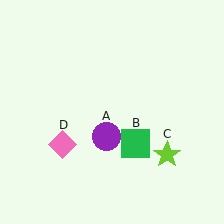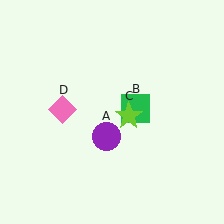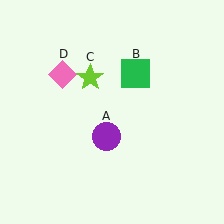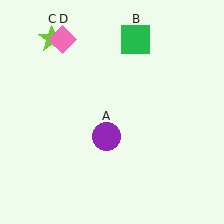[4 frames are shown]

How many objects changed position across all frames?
3 objects changed position: green square (object B), lime star (object C), pink diamond (object D).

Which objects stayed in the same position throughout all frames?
Purple circle (object A) remained stationary.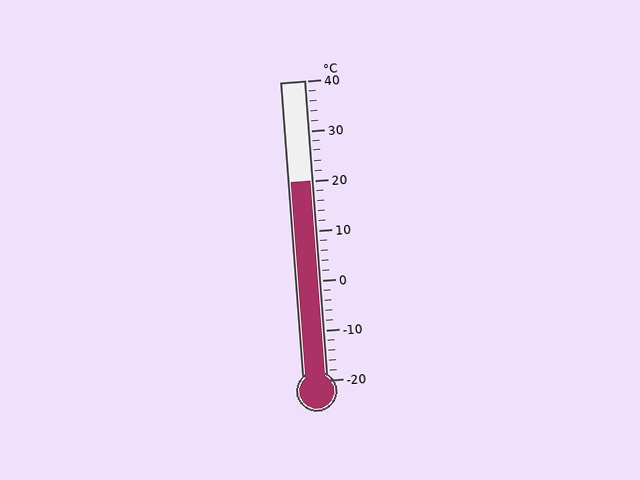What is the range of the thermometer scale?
The thermometer scale ranges from -20°C to 40°C.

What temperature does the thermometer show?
The thermometer shows approximately 20°C.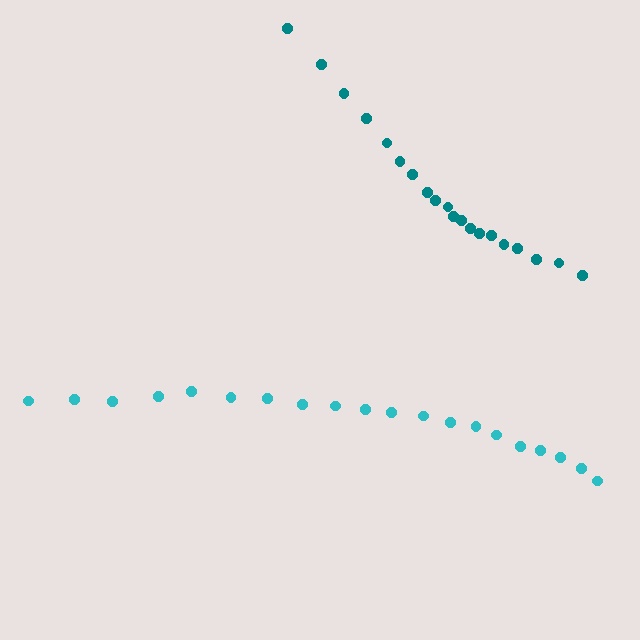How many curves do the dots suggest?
There are 2 distinct paths.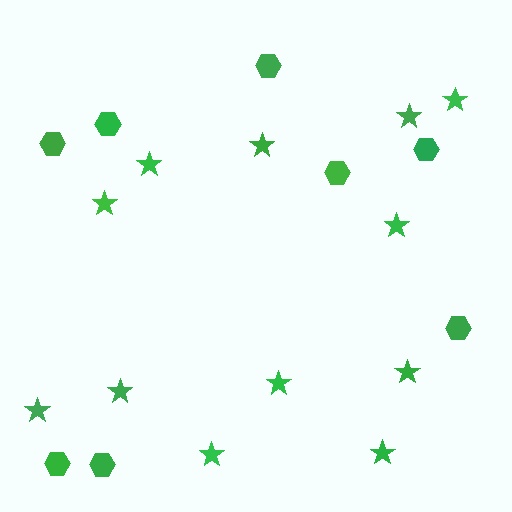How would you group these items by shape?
There are 2 groups: one group of stars (12) and one group of hexagons (8).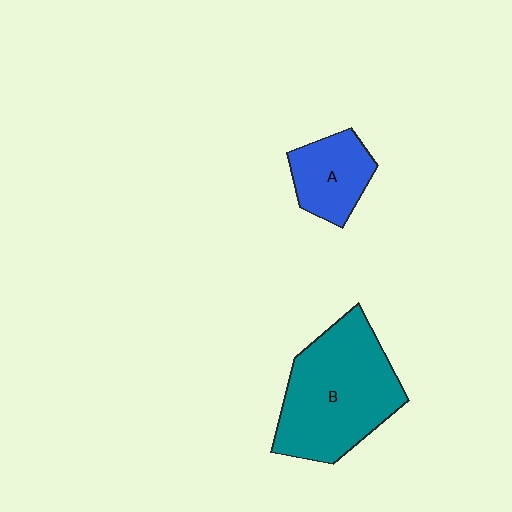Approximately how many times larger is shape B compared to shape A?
Approximately 2.3 times.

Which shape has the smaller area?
Shape A (blue).